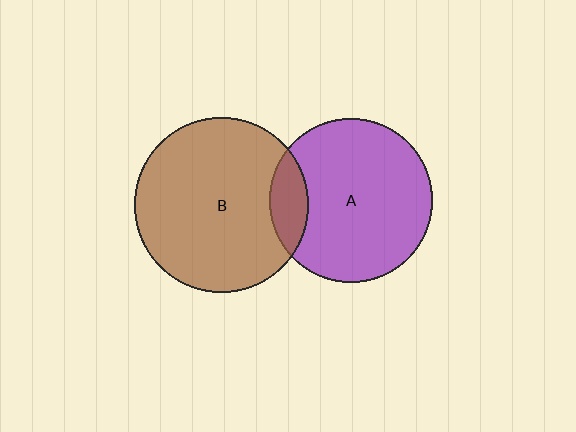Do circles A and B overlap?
Yes.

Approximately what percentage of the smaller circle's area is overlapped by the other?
Approximately 15%.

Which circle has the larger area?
Circle B (brown).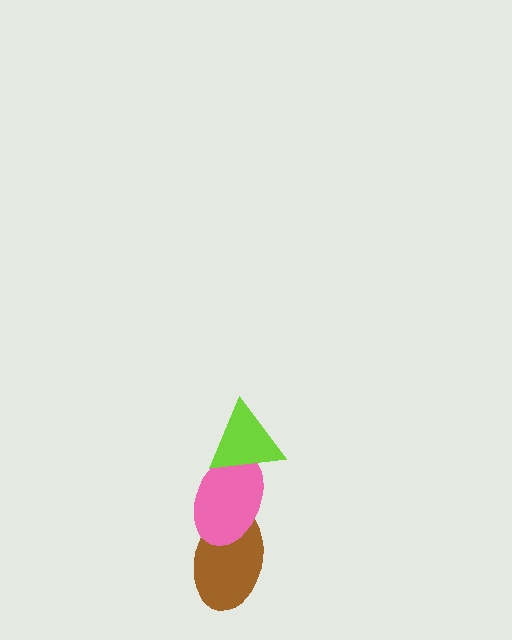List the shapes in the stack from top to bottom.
From top to bottom: the lime triangle, the pink ellipse, the brown ellipse.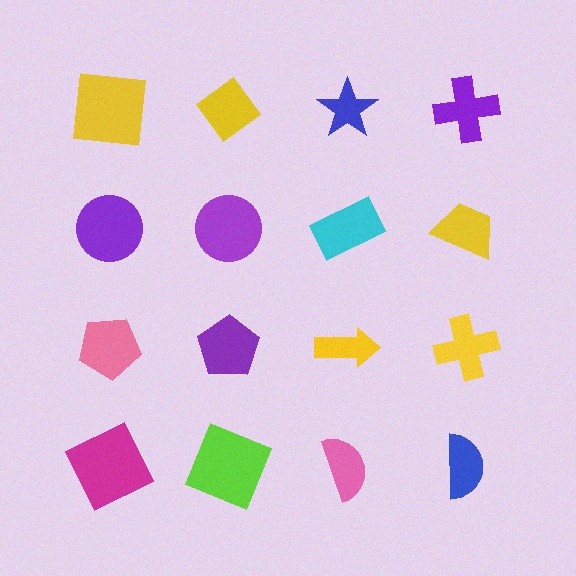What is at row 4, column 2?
A lime square.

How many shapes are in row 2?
4 shapes.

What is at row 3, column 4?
A yellow cross.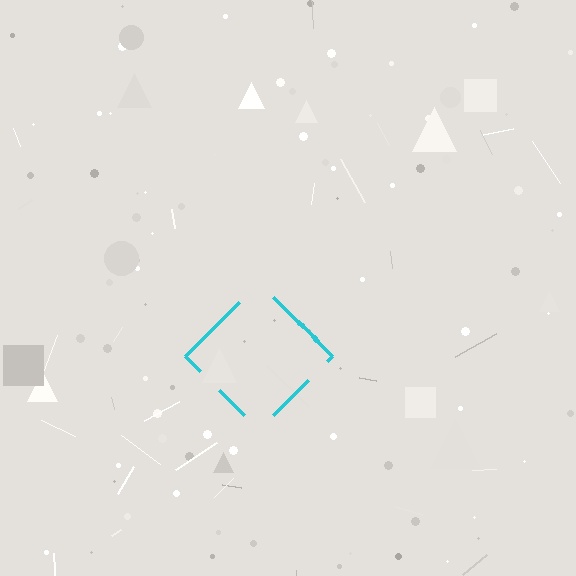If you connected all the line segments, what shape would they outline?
They would outline a diamond.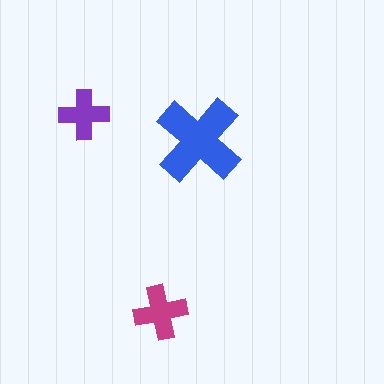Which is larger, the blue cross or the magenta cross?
The blue one.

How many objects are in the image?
There are 3 objects in the image.